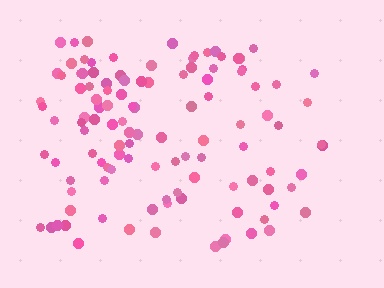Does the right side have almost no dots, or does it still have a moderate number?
Still a moderate number, just noticeably fewer than the left.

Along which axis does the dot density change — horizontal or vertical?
Horizontal.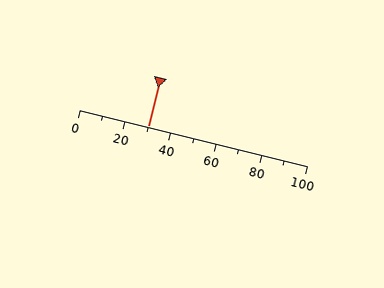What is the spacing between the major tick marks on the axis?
The major ticks are spaced 20 apart.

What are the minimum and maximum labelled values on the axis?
The axis runs from 0 to 100.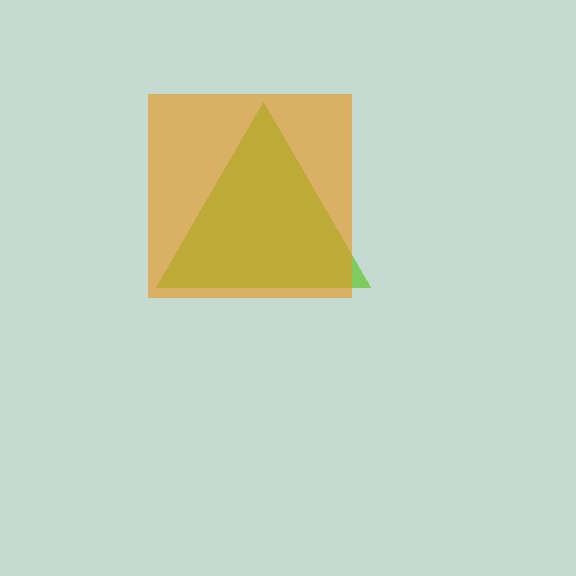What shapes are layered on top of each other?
The layered shapes are: a lime triangle, an orange square.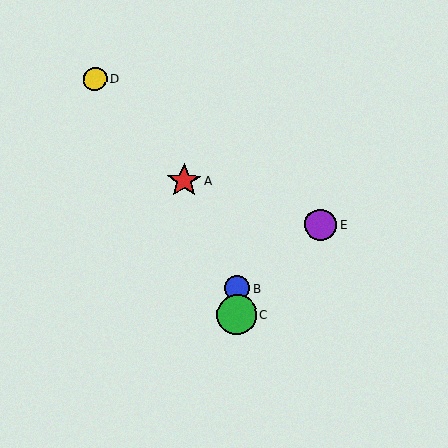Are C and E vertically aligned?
No, C is at x≈237 and E is at x≈321.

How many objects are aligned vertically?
2 objects (B, C) are aligned vertically.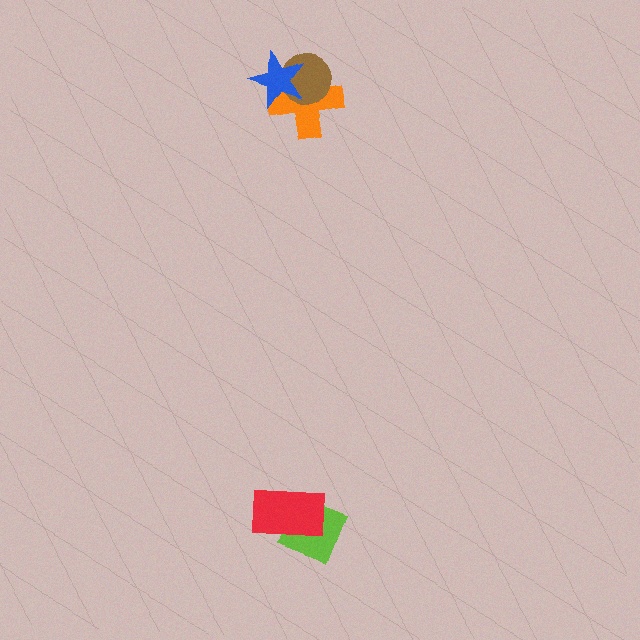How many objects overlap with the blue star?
2 objects overlap with the blue star.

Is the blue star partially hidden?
No, no other shape covers it.